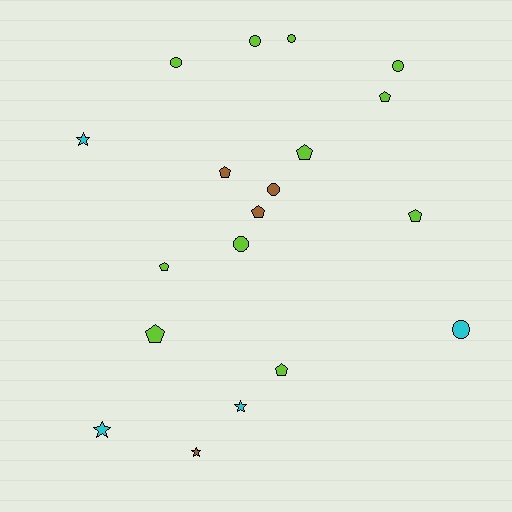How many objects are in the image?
There are 19 objects.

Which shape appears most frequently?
Pentagon, with 8 objects.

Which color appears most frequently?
Lime, with 11 objects.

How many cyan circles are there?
There is 1 cyan circle.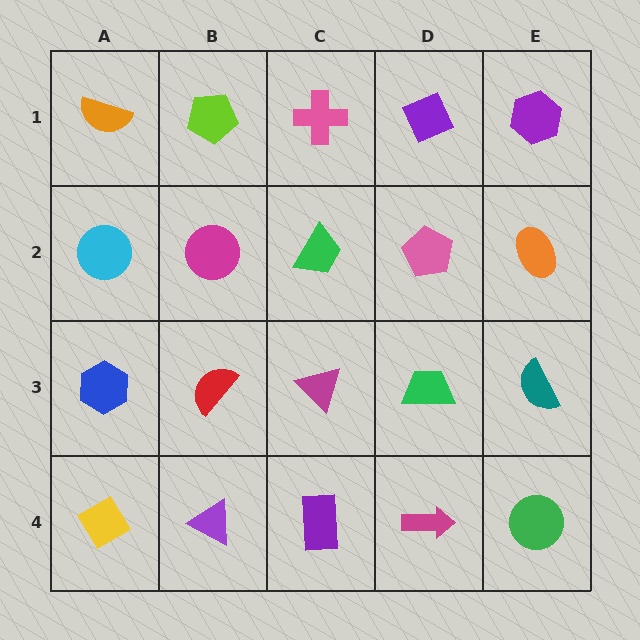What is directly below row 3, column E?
A green circle.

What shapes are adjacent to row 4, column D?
A green trapezoid (row 3, column D), a purple rectangle (row 4, column C), a green circle (row 4, column E).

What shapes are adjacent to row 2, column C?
A pink cross (row 1, column C), a magenta triangle (row 3, column C), a magenta circle (row 2, column B), a pink pentagon (row 2, column D).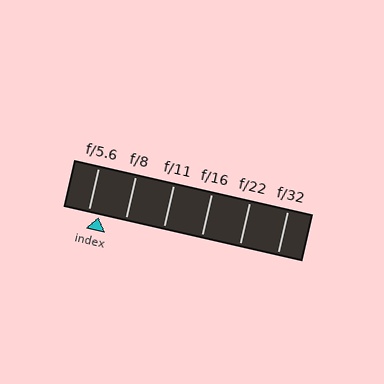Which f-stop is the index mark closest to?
The index mark is closest to f/5.6.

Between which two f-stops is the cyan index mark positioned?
The index mark is between f/5.6 and f/8.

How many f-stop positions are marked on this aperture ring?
There are 6 f-stop positions marked.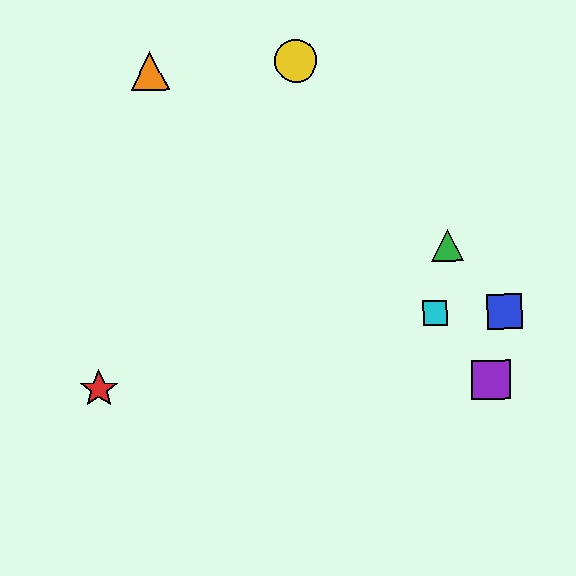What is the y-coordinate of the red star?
The red star is at y≈389.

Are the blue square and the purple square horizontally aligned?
No, the blue square is at y≈311 and the purple square is at y≈380.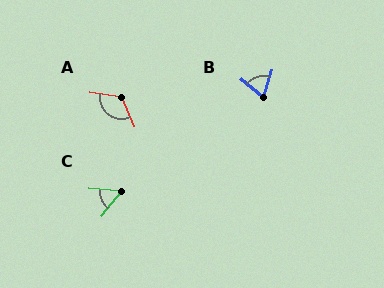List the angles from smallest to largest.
C (55°), B (68°), A (122°).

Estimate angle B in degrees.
Approximately 68 degrees.